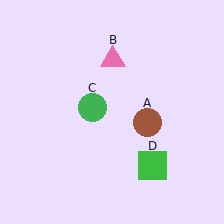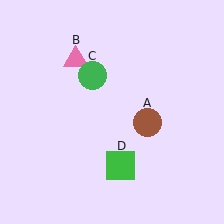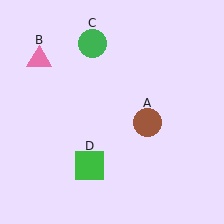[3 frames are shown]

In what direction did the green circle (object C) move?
The green circle (object C) moved up.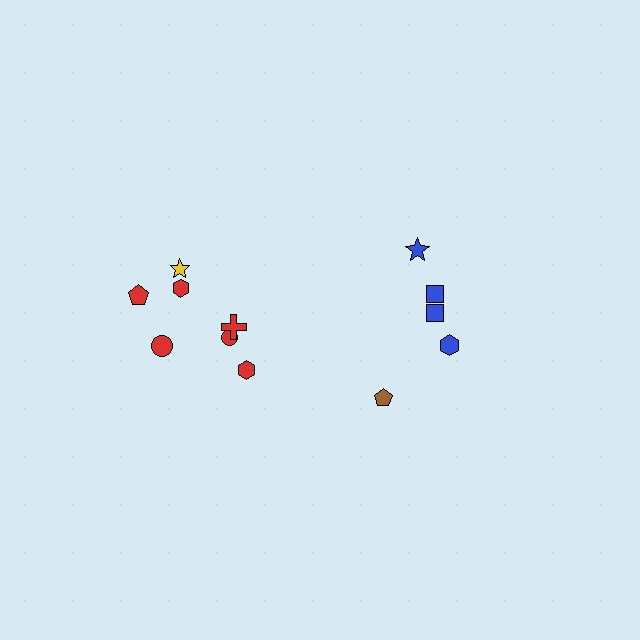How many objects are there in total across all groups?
There are 12 objects.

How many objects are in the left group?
There are 7 objects.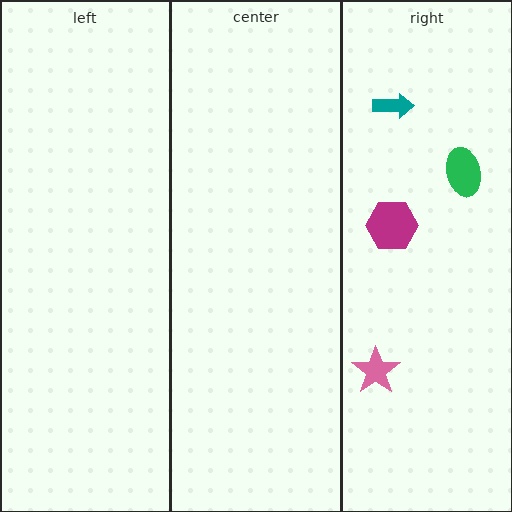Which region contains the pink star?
The right region.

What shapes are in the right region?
The green ellipse, the teal arrow, the magenta hexagon, the pink star.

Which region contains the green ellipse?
The right region.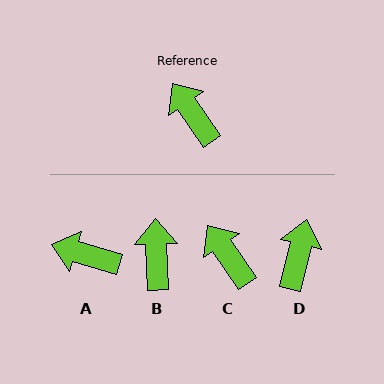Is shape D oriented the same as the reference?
No, it is off by about 48 degrees.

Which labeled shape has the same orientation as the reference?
C.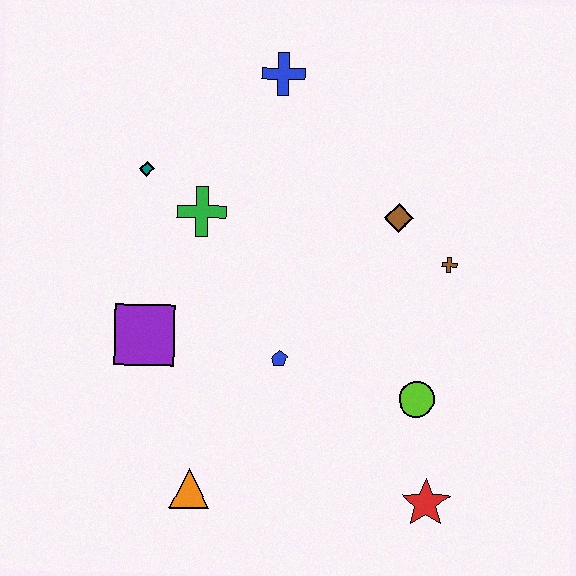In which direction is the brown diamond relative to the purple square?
The brown diamond is to the right of the purple square.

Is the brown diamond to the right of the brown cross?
No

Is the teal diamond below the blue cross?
Yes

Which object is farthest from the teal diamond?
The red star is farthest from the teal diamond.